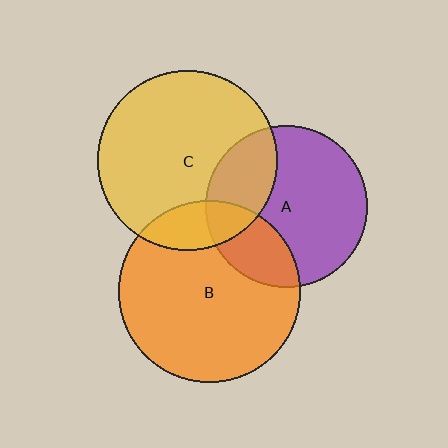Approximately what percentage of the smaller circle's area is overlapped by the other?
Approximately 15%.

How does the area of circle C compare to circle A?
Approximately 1.2 times.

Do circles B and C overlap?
Yes.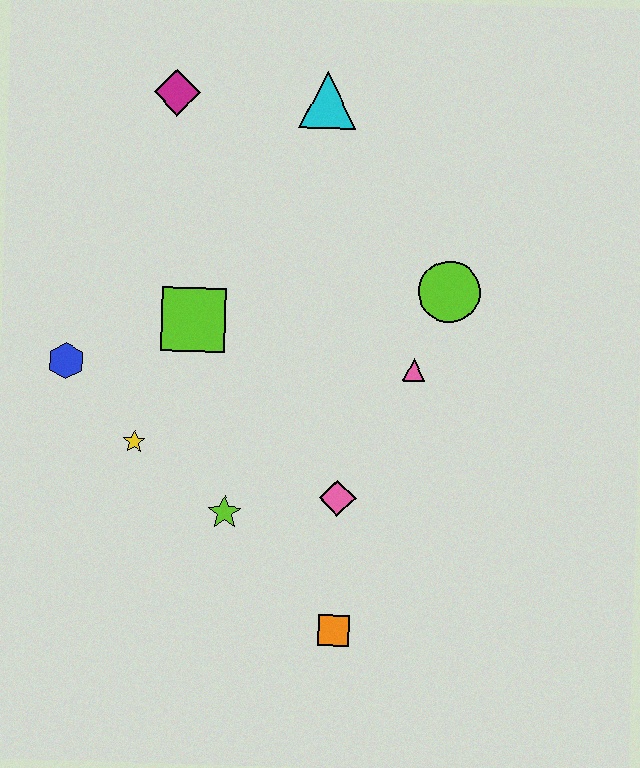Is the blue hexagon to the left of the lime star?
Yes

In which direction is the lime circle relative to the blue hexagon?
The lime circle is to the right of the blue hexagon.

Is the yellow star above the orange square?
Yes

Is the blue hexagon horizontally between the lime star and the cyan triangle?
No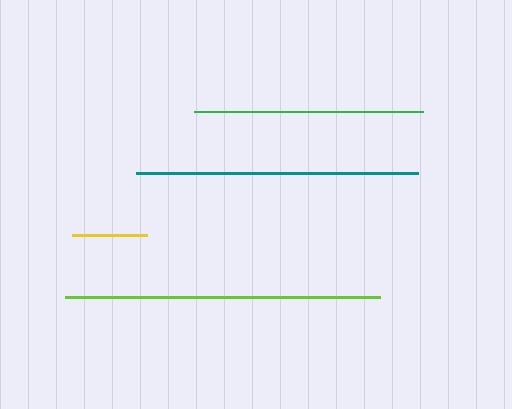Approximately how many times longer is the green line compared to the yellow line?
The green line is approximately 3.1 times the length of the yellow line.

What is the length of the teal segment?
The teal segment is approximately 282 pixels long.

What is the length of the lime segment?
The lime segment is approximately 315 pixels long.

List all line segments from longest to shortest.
From longest to shortest: lime, teal, green, yellow.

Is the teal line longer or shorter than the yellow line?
The teal line is longer than the yellow line.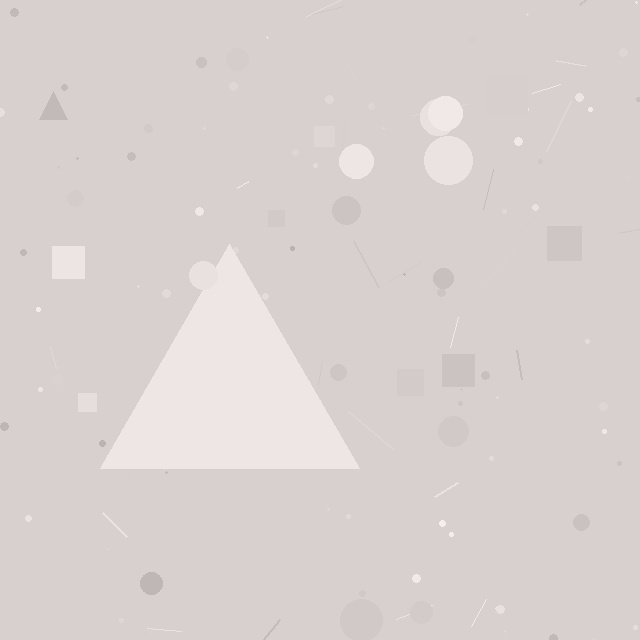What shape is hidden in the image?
A triangle is hidden in the image.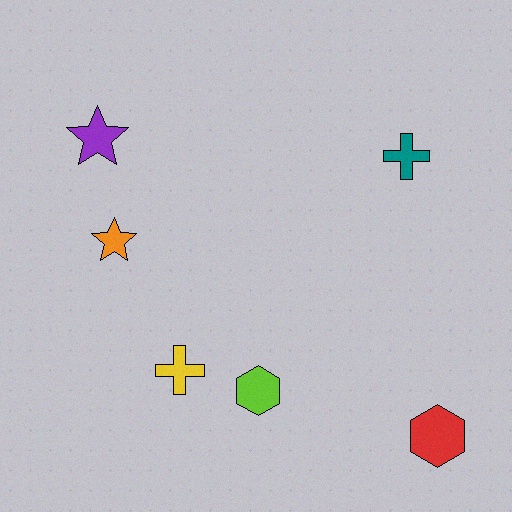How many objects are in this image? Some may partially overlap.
There are 6 objects.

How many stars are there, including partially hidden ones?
There are 2 stars.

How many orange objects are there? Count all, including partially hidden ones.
There is 1 orange object.